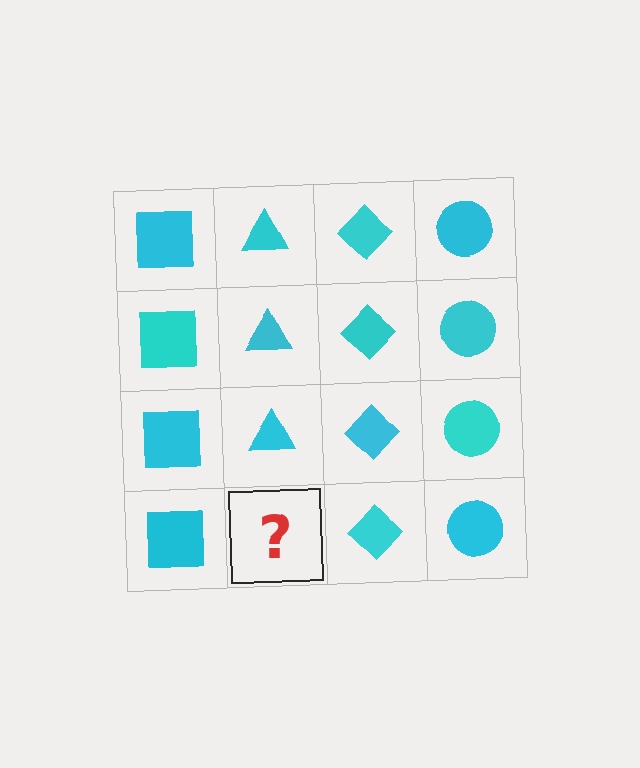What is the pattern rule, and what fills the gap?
The rule is that each column has a consistent shape. The gap should be filled with a cyan triangle.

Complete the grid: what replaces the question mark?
The question mark should be replaced with a cyan triangle.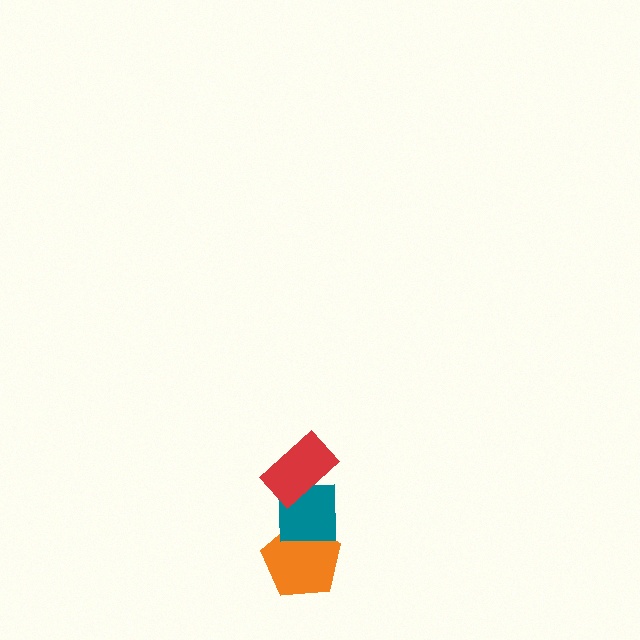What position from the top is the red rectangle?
The red rectangle is 1st from the top.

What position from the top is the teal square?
The teal square is 2nd from the top.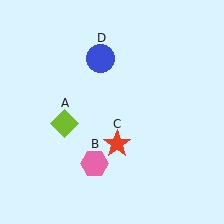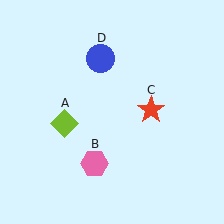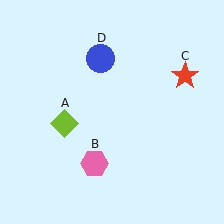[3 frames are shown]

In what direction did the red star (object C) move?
The red star (object C) moved up and to the right.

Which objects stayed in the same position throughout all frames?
Lime diamond (object A) and pink hexagon (object B) and blue circle (object D) remained stationary.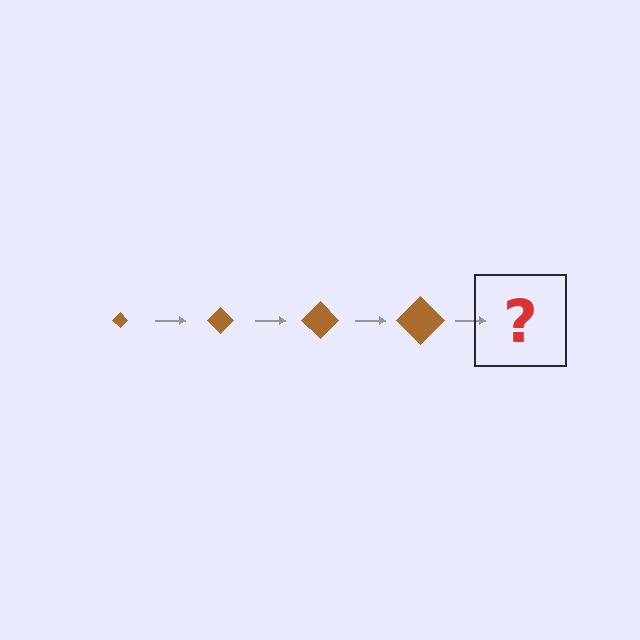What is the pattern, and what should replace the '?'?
The pattern is that the diamond gets progressively larger each step. The '?' should be a brown diamond, larger than the previous one.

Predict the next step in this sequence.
The next step is a brown diamond, larger than the previous one.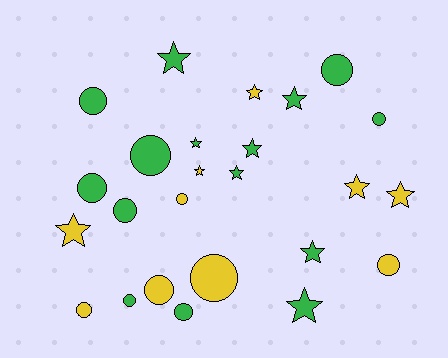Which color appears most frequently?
Green, with 15 objects.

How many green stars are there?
There are 7 green stars.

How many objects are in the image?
There are 25 objects.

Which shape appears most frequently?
Circle, with 13 objects.